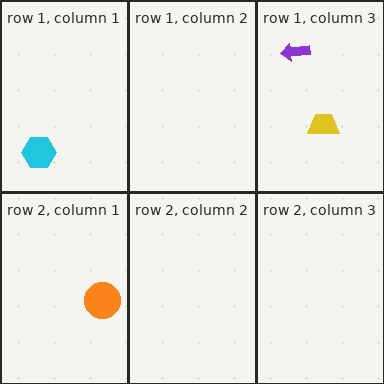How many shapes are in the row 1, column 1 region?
1.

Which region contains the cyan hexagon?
The row 1, column 1 region.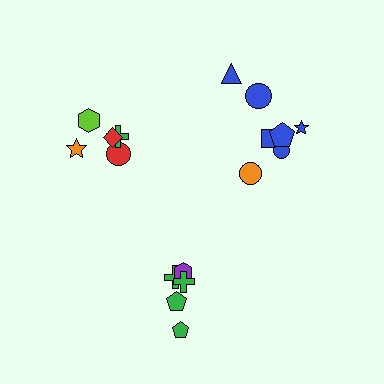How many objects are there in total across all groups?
There are 18 objects.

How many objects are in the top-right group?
There are 8 objects.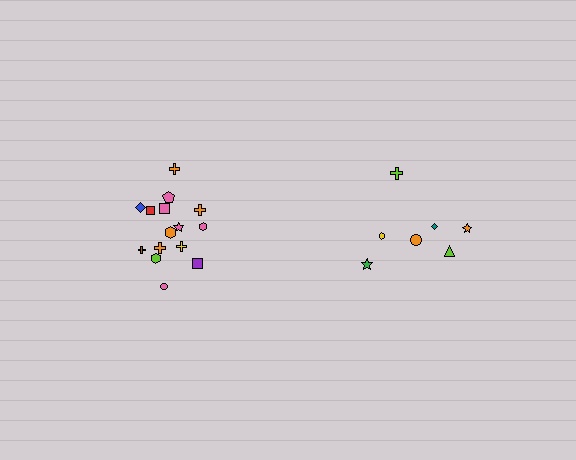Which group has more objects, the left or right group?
The left group.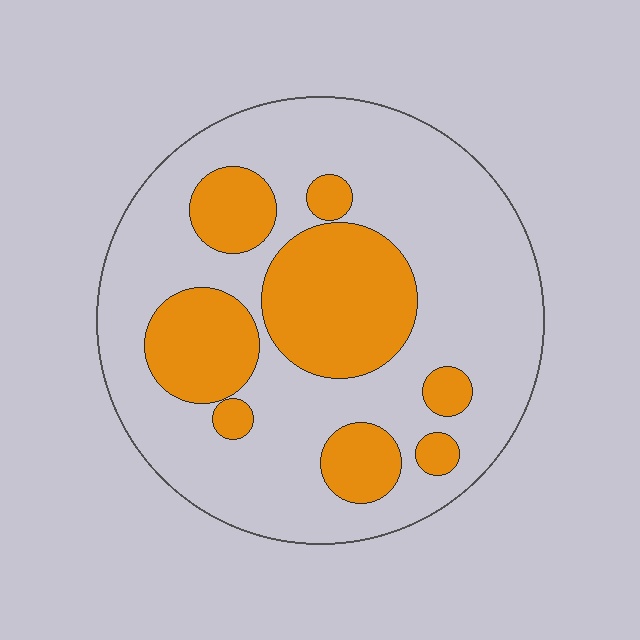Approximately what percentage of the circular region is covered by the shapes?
Approximately 30%.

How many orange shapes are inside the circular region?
8.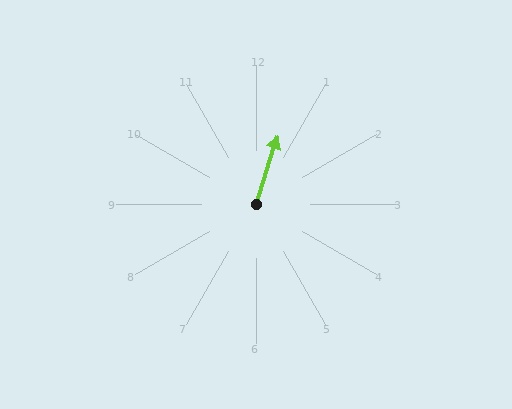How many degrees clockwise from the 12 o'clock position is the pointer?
Approximately 18 degrees.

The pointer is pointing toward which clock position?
Roughly 1 o'clock.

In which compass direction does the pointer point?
North.